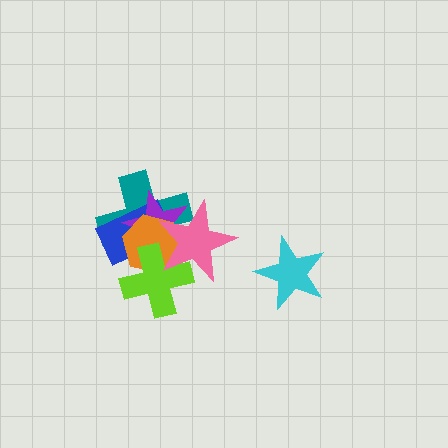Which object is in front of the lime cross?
The pink star is in front of the lime cross.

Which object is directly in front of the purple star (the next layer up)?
The orange hexagon is directly in front of the purple star.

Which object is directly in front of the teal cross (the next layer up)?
The blue rectangle is directly in front of the teal cross.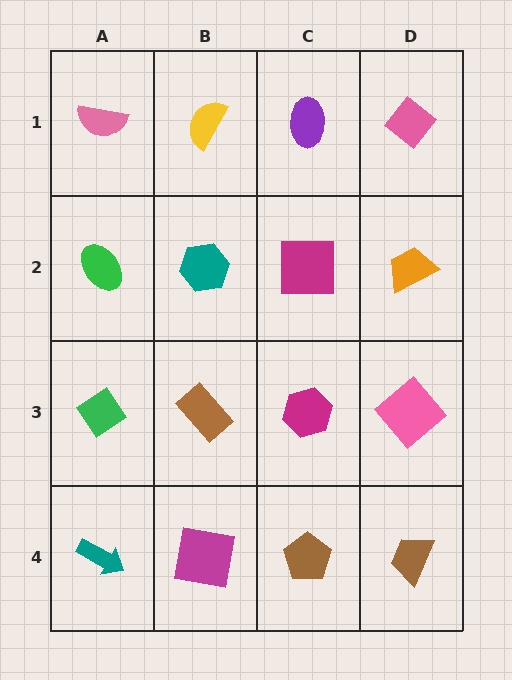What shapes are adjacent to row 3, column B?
A teal hexagon (row 2, column B), a magenta square (row 4, column B), a green diamond (row 3, column A), a magenta hexagon (row 3, column C).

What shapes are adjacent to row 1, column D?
An orange trapezoid (row 2, column D), a purple ellipse (row 1, column C).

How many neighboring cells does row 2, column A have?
3.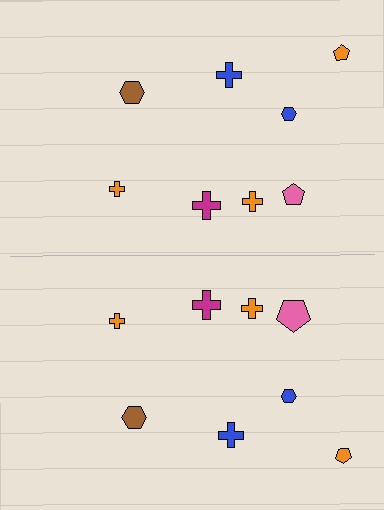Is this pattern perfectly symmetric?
No, the pattern is not perfectly symmetric. The pink pentagon on the bottom side has a different size than its mirror counterpart.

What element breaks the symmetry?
The pink pentagon on the bottom side has a different size than its mirror counterpart.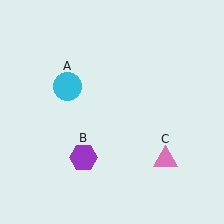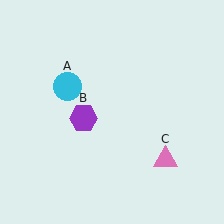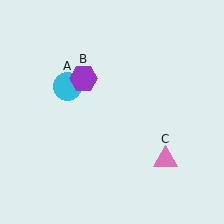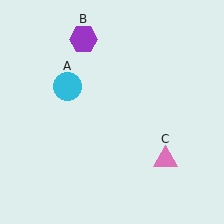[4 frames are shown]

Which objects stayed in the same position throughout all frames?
Cyan circle (object A) and pink triangle (object C) remained stationary.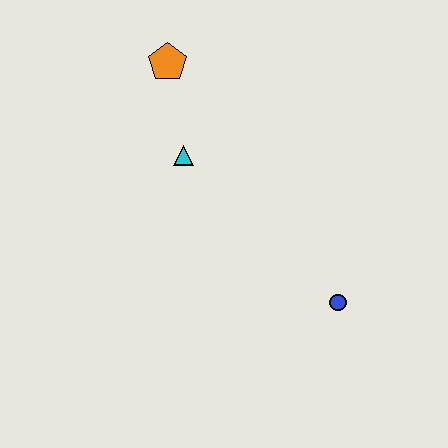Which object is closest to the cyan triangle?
The orange pentagon is closest to the cyan triangle.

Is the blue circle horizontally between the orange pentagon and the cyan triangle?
No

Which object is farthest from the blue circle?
The orange pentagon is farthest from the blue circle.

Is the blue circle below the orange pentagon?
Yes